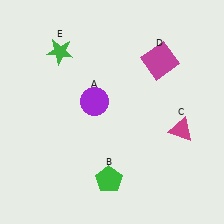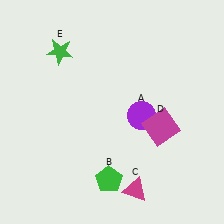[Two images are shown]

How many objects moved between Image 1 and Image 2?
3 objects moved between the two images.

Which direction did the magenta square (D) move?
The magenta square (D) moved down.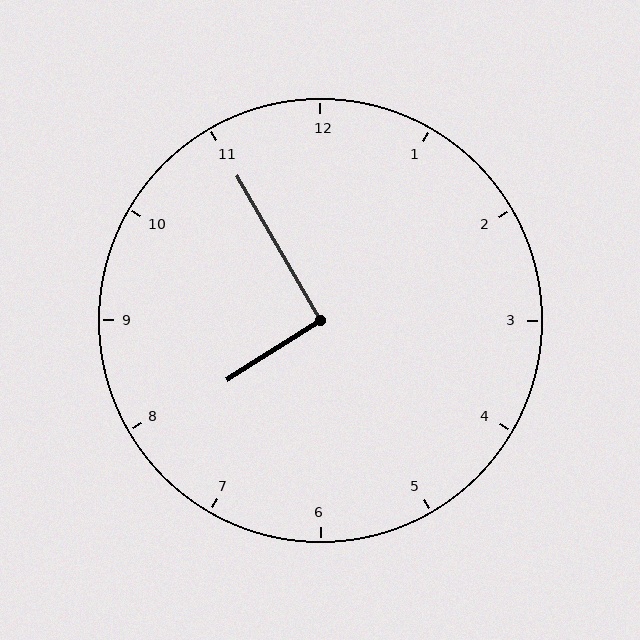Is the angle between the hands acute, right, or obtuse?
It is right.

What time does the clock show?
7:55.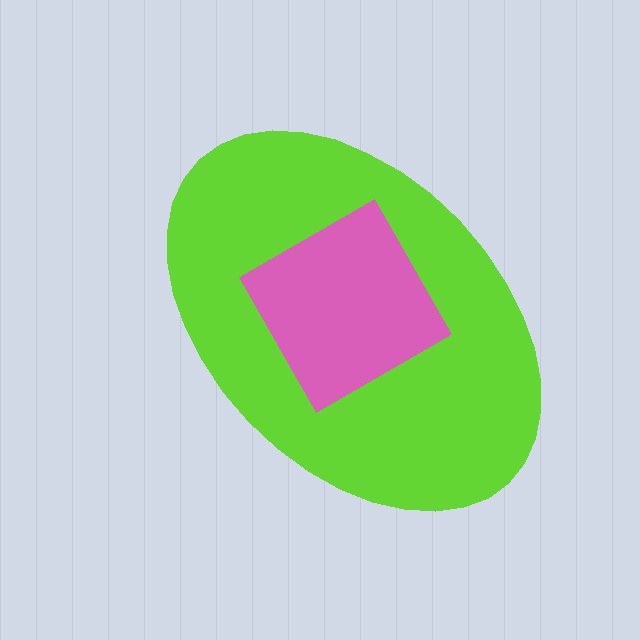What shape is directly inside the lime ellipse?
The pink square.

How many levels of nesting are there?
2.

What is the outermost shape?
The lime ellipse.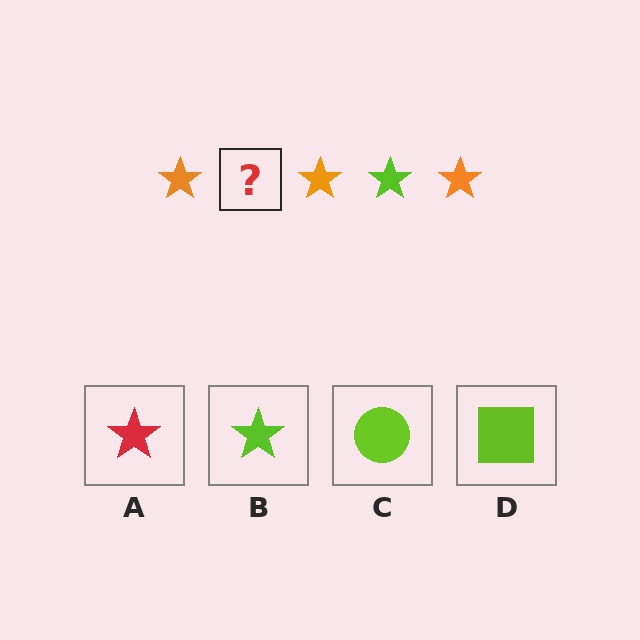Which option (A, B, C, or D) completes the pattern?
B.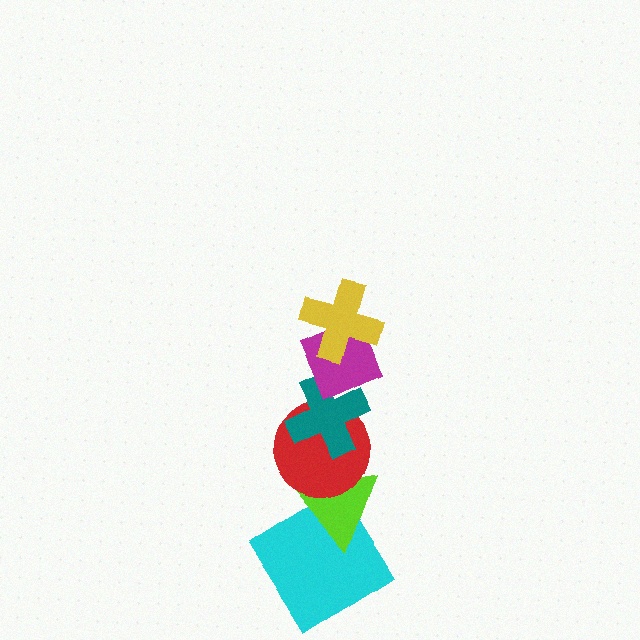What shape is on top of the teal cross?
The magenta diamond is on top of the teal cross.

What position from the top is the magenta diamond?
The magenta diamond is 2nd from the top.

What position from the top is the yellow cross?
The yellow cross is 1st from the top.